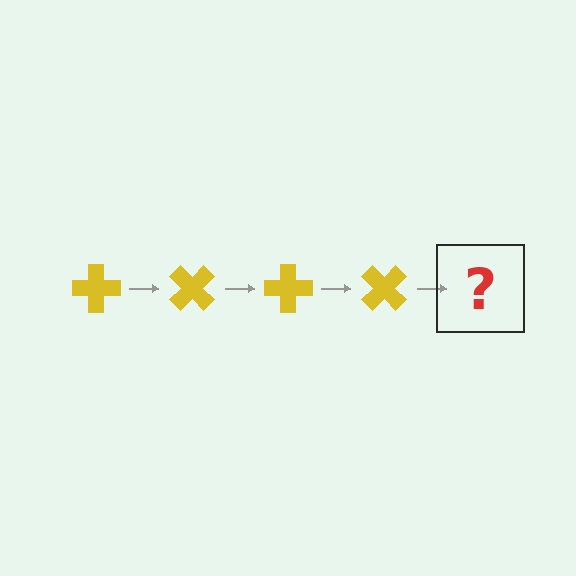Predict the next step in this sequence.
The next step is a yellow cross rotated 180 degrees.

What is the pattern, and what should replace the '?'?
The pattern is that the cross rotates 45 degrees each step. The '?' should be a yellow cross rotated 180 degrees.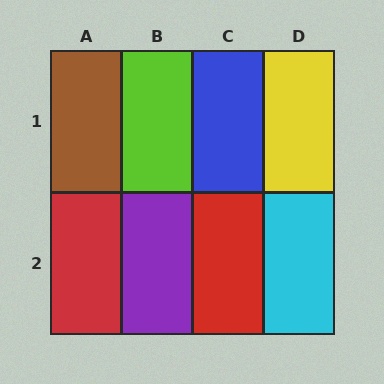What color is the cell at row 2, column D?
Cyan.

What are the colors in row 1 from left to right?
Brown, lime, blue, yellow.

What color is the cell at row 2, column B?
Purple.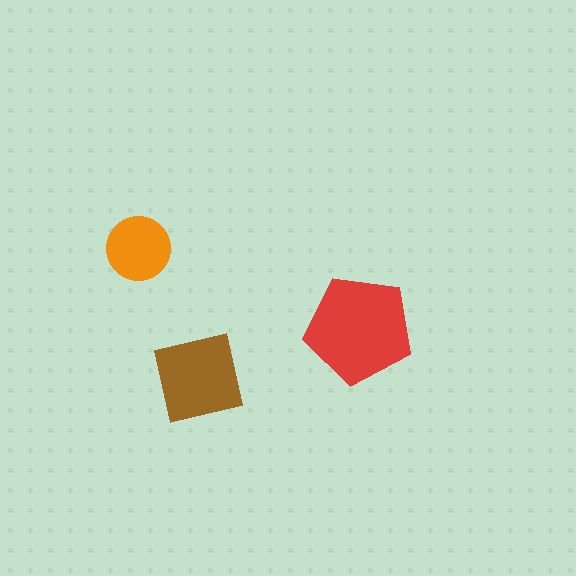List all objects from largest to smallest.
The red pentagon, the brown square, the orange circle.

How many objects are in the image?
There are 3 objects in the image.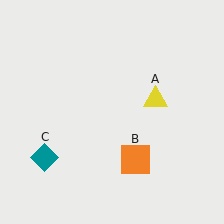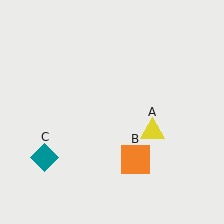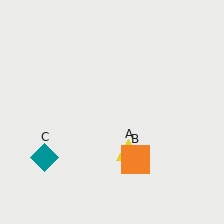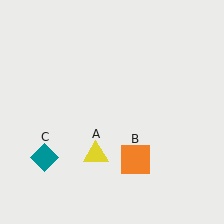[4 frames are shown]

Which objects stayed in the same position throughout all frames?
Orange square (object B) and teal diamond (object C) remained stationary.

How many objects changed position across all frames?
1 object changed position: yellow triangle (object A).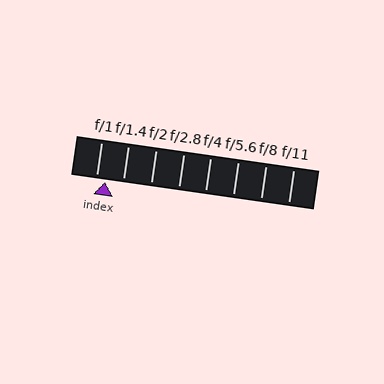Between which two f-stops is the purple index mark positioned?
The index mark is between f/1 and f/1.4.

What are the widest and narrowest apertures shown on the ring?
The widest aperture shown is f/1 and the narrowest is f/11.